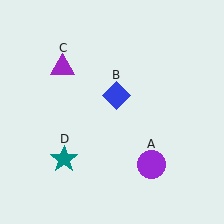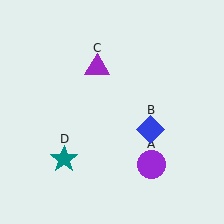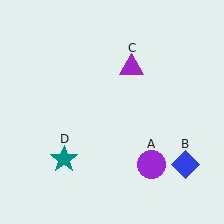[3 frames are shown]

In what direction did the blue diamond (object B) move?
The blue diamond (object B) moved down and to the right.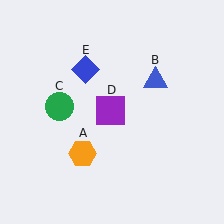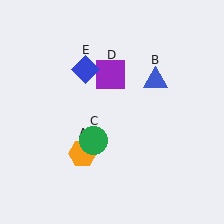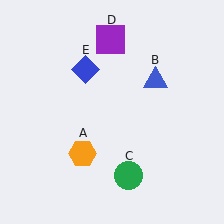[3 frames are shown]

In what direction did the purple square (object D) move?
The purple square (object D) moved up.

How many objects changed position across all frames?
2 objects changed position: green circle (object C), purple square (object D).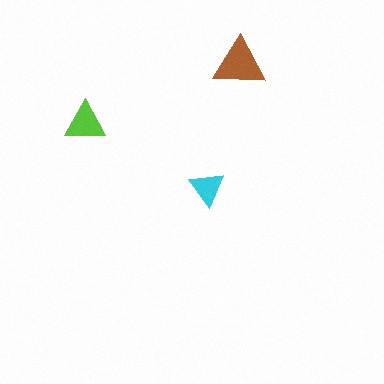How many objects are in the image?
There are 3 objects in the image.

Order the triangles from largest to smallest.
the brown one, the lime one, the cyan one.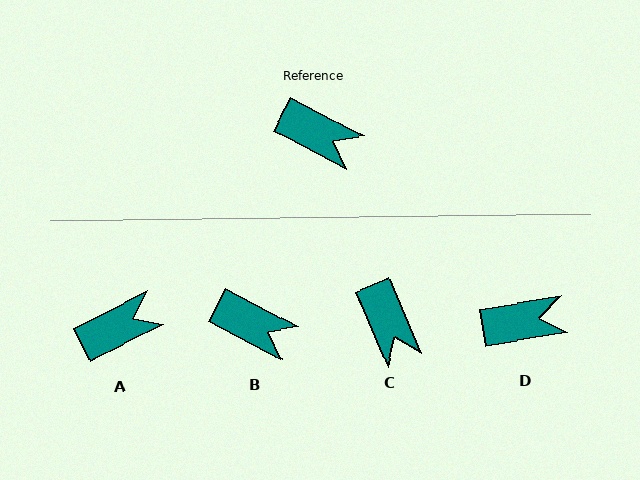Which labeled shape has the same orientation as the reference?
B.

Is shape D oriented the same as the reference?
No, it is off by about 37 degrees.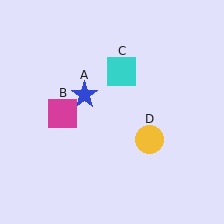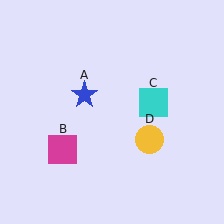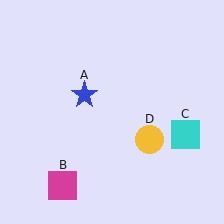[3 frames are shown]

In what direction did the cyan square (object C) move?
The cyan square (object C) moved down and to the right.